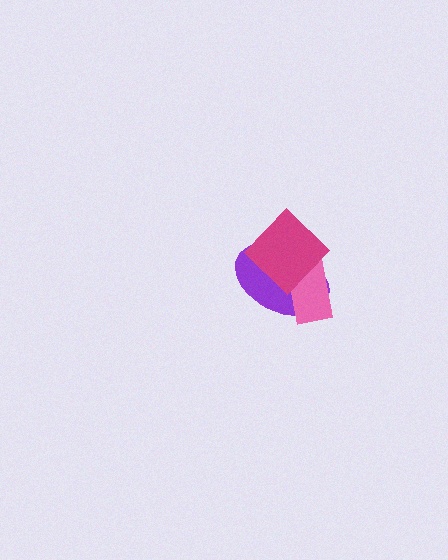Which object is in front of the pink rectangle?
The magenta diamond is in front of the pink rectangle.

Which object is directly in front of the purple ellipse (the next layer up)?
The pink rectangle is directly in front of the purple ellipse.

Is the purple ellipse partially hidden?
Yes, it is partially covered by another shape.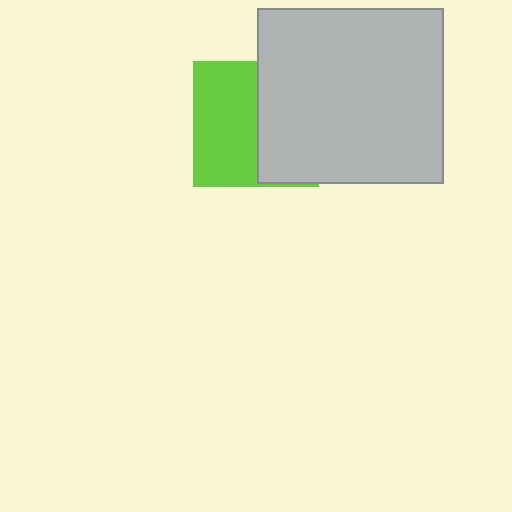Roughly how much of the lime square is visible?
About half of it is visible (roughly 52%).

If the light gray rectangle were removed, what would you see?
You would see the complete lime square.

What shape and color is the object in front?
The object in front is a light gray rectangle.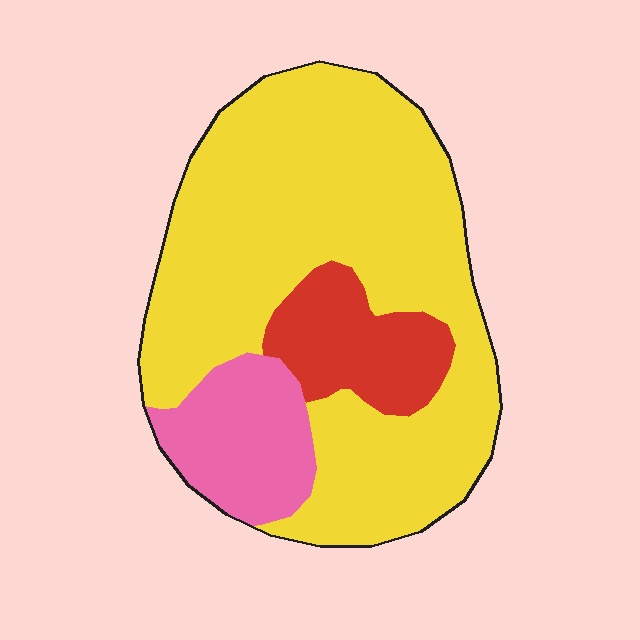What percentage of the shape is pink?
Pink takes up less than a sixth of the shape.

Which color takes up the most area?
Yellow, at roughly 70%.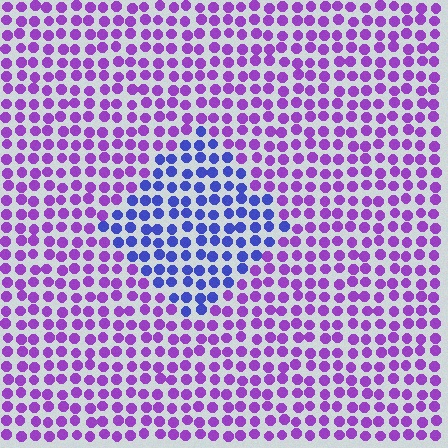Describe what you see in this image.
The image is filled with small purple elements in a uniform arrangement. A diamond-shaped region is visible where the elements are tinted to a slightly different hue, forming a subtle color boundary.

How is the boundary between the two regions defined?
The boundary is defined purely by a slight shift in hue (about 46 degrees). Spacing, size, and orientation are identical on both sides.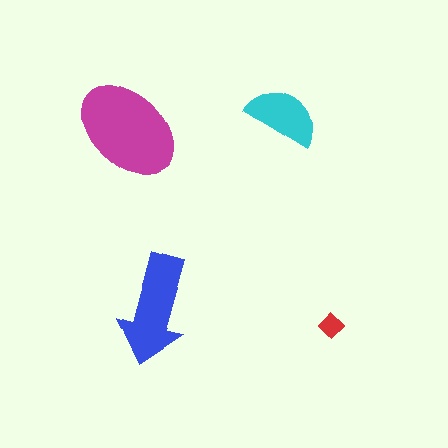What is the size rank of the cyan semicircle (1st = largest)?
3rd.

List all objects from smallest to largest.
The red diamond, the cyan semicircle, the blue arrow, the magenta ellipse.